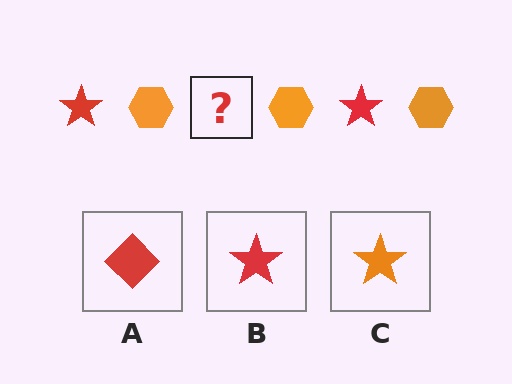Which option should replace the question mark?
Option B.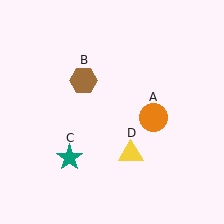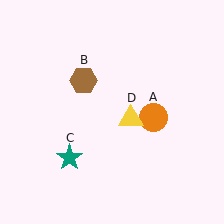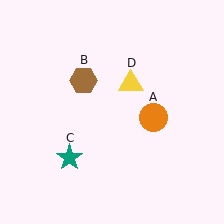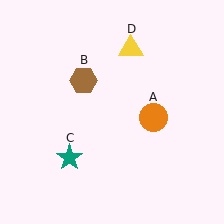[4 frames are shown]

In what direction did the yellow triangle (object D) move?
The yellow triangle (object D) moved up.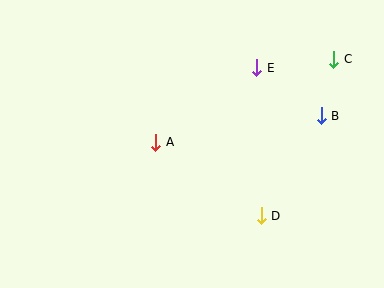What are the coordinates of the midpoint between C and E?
The midpoint between C and E is at (295, 64).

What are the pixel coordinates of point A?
Point A is at (156, 142).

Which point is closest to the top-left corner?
Point A is closest to the top-left corner.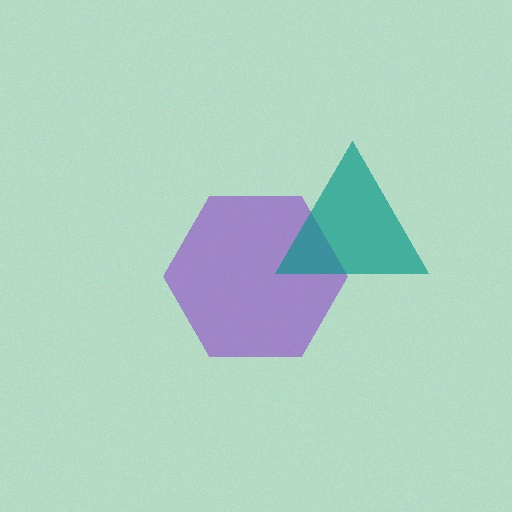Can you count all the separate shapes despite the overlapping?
Yes, there are 2 separate shapes.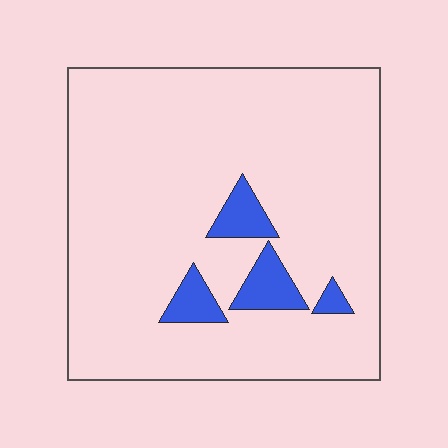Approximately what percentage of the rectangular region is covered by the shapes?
Approximately 10%.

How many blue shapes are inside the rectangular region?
4.